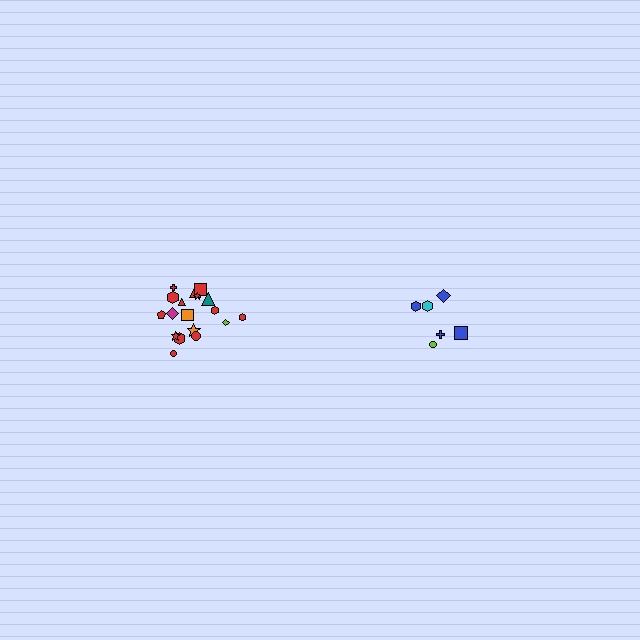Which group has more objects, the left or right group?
The left group.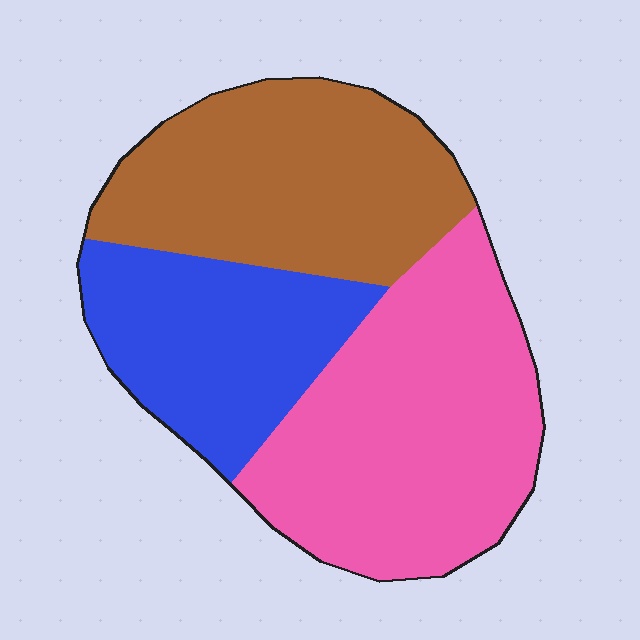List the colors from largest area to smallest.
From largest to smallest: pink, brown, blue.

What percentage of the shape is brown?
Brown covers roughly 35% of the shape.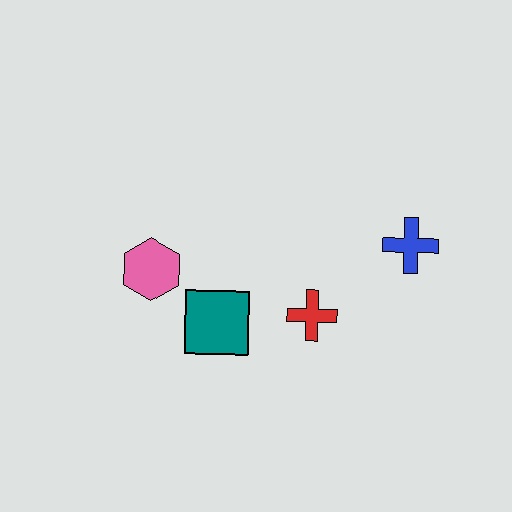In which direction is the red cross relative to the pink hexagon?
The red cross is to the right of the pink hexagon.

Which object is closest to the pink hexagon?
The teal square is closest to the pink hexagon.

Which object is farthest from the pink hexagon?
The blue cross is farthest from the pink hexagon.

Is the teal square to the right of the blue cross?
No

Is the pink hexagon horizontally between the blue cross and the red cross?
No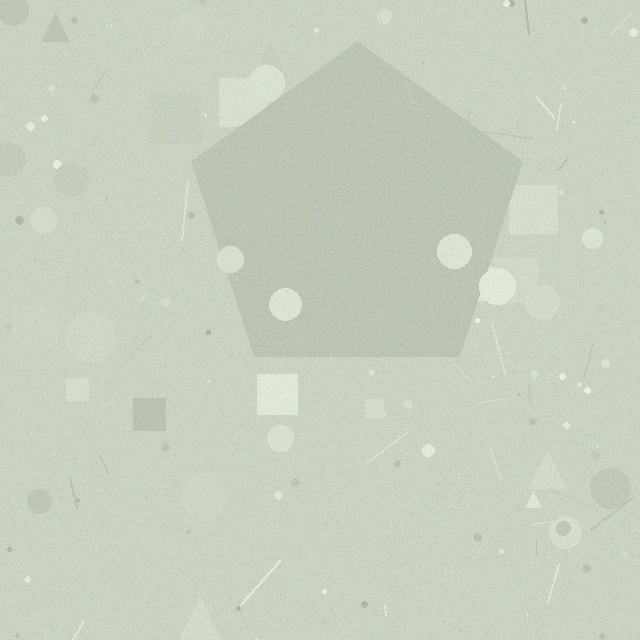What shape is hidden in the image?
A pentagon is hidden in the image.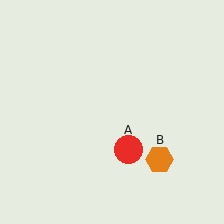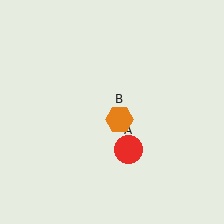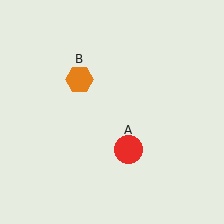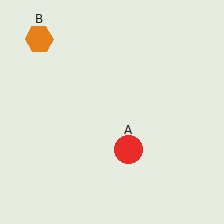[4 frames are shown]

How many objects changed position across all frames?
1 object changed position: orange hexagon (object B).